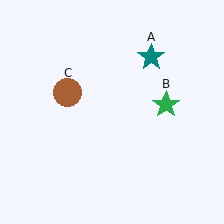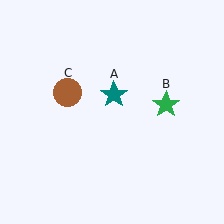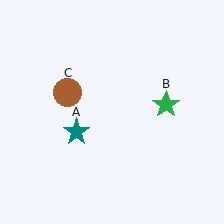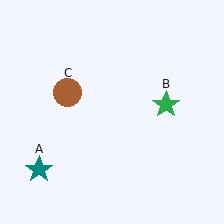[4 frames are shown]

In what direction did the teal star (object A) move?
The teal star (object A) moved down and to the left.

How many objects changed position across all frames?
1 object changed position: teal star (object A).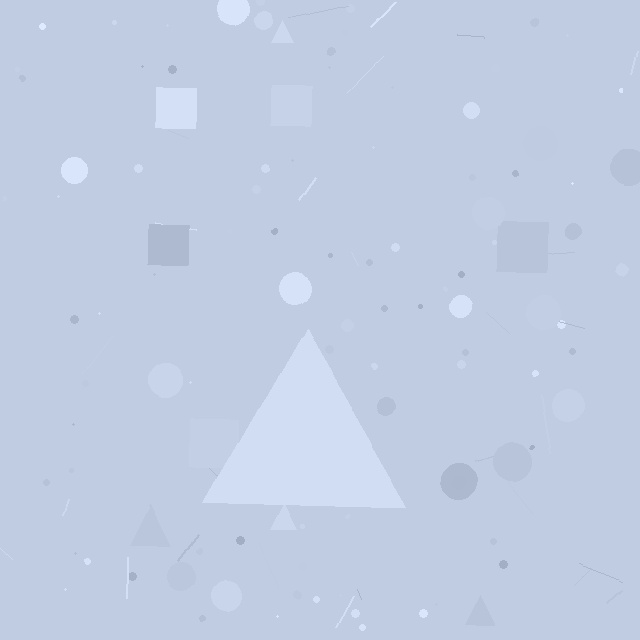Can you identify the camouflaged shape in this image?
The camouflaged shape is a triangle.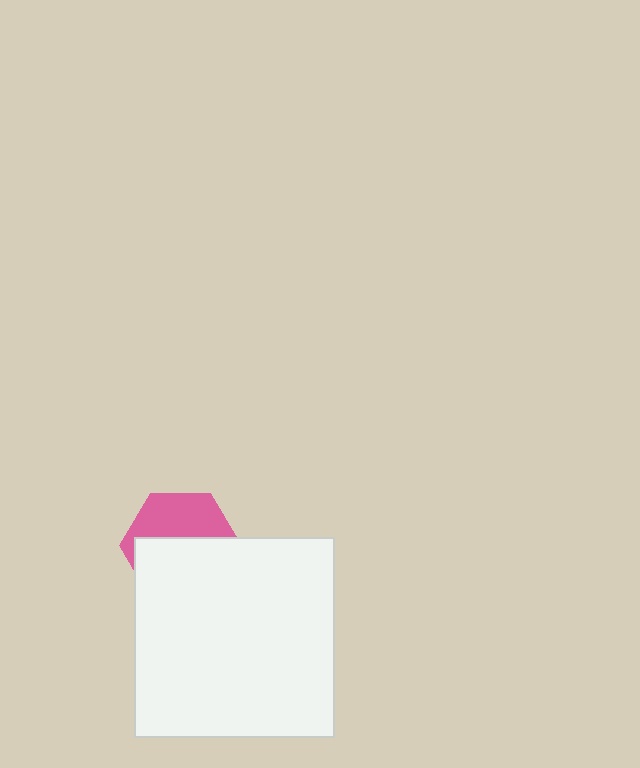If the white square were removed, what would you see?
You would see the complete pink hexagon.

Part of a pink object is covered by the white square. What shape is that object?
It is a hexagon.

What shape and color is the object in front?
The object in front is a white square.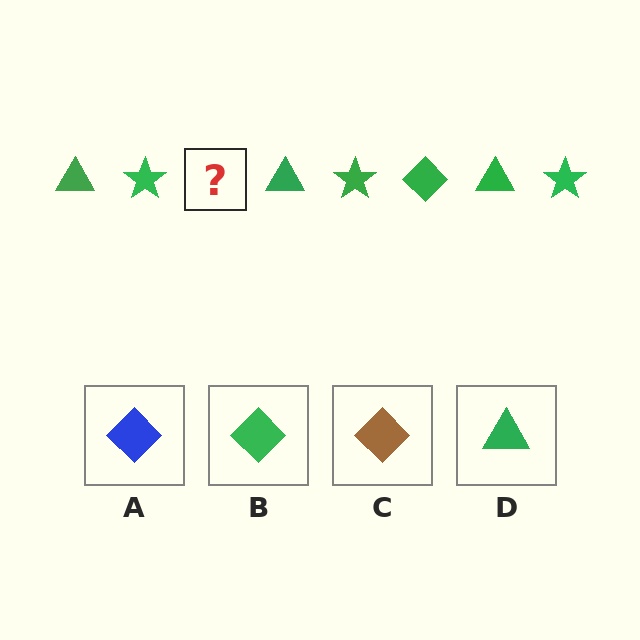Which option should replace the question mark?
Option B.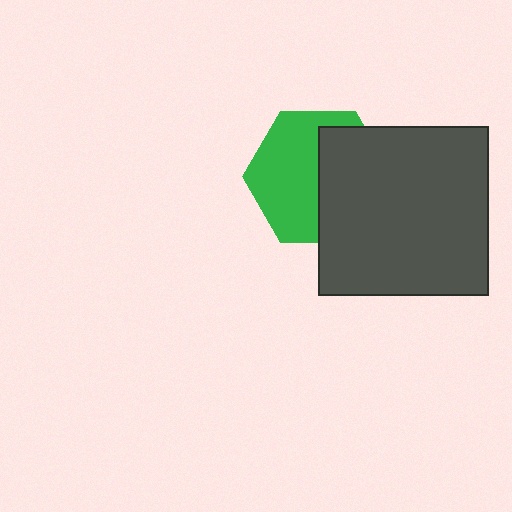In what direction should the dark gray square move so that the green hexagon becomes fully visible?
The dark gray square should move right. That is the shortest direction to clear the overlap and leave the green hexagon fully visible.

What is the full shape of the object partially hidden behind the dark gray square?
The partially hidden object is a green hexagon.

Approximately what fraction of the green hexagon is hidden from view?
Roughly 46% of the green hexagon is hidden behind the dark gray square.